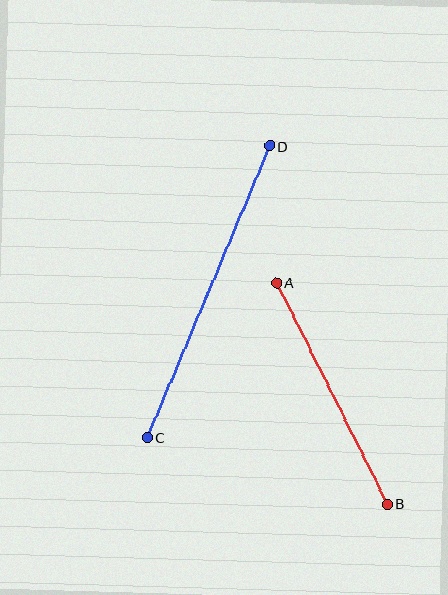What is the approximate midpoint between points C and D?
The midpoint is at approximately (208, 292) pixels.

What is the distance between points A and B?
The distance is approximately 248 pixels.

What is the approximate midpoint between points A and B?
The midpoint is at approximately (332, 393) pixels.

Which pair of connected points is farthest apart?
Points C and D are farthest apart.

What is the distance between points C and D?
The distance is approximately 316 pixels.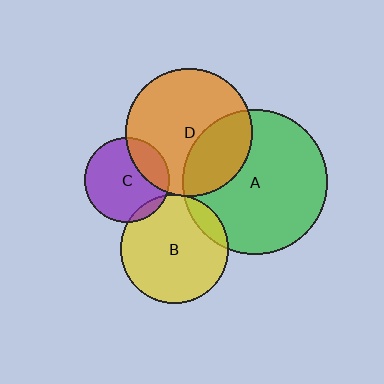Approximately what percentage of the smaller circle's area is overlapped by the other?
Approximately 5%.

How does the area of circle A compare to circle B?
Approximately 1.8 times.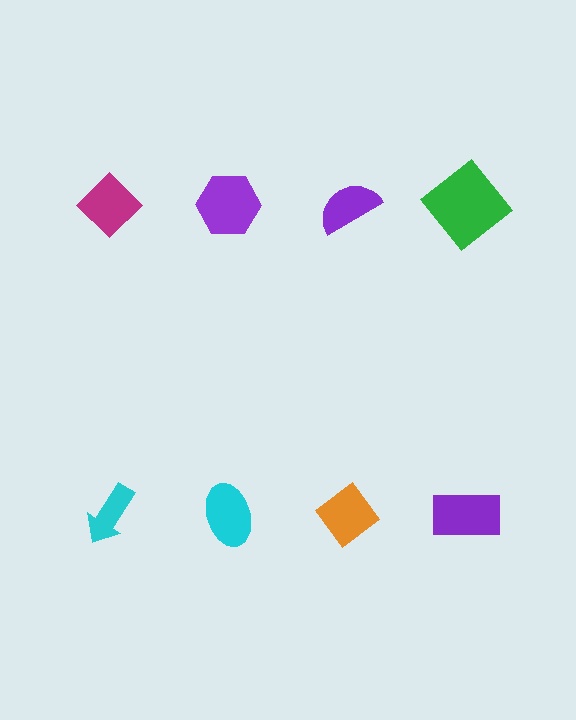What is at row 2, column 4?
A purple rectangle.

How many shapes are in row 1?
4 shapes.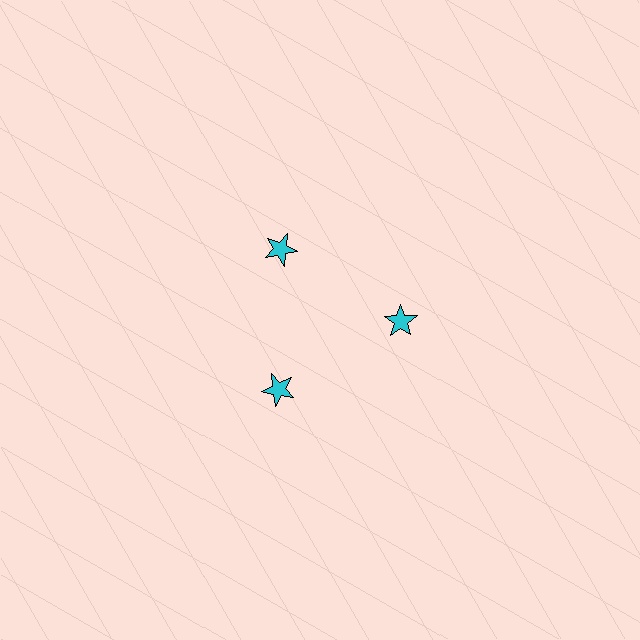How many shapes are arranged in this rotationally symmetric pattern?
There are 3 shapes, arranged in 3 groups of 1.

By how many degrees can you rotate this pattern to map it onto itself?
The pattern maps onto itself every 120 degrees of rotation.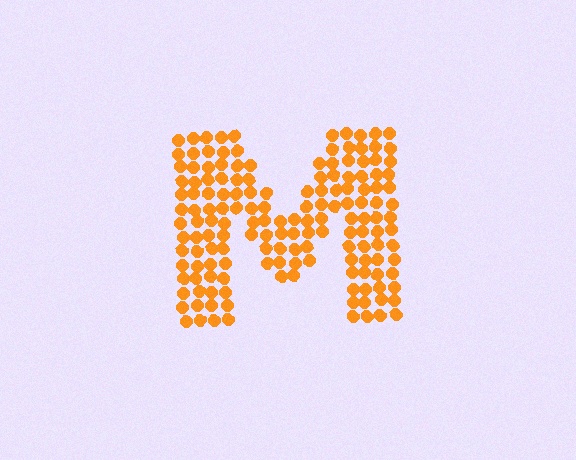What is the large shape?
The large shape is the letter M.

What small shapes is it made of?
It is made of small circles.